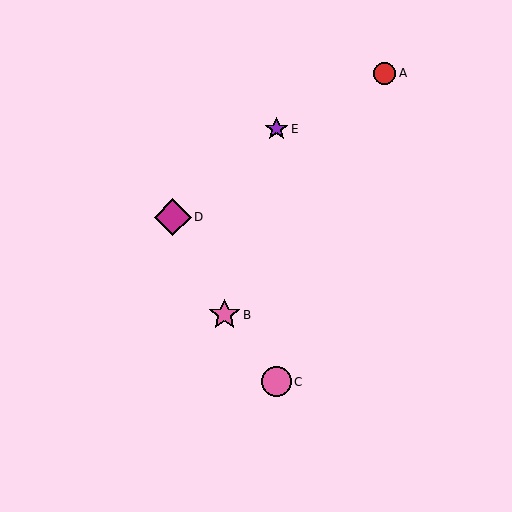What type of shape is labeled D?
Shape D is a magenta diamond.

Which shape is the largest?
The magenta diamond (labeled D) is the largest.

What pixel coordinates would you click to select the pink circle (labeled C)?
Click at (276, 382) to select the pink circle C.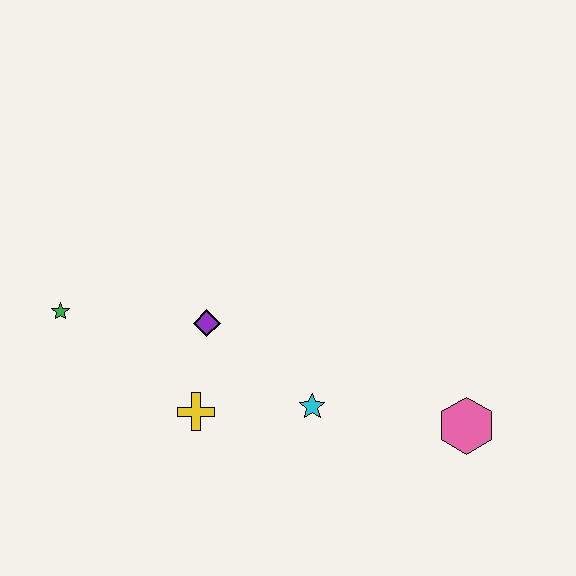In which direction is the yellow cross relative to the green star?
The yellow cross is to the right of the green star.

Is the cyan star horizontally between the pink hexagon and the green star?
Yes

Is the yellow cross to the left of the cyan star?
Yes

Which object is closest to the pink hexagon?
The cyan star is closest to the pink hexagon.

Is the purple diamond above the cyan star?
Yes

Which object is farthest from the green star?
The pink hexagon is farthest from the green star.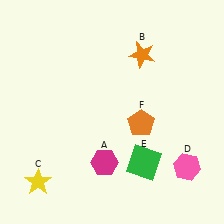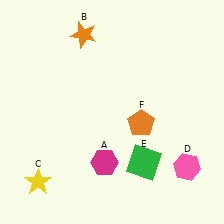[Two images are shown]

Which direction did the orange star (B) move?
The orange star (B) moved left.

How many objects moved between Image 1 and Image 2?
1 object moved between the two images.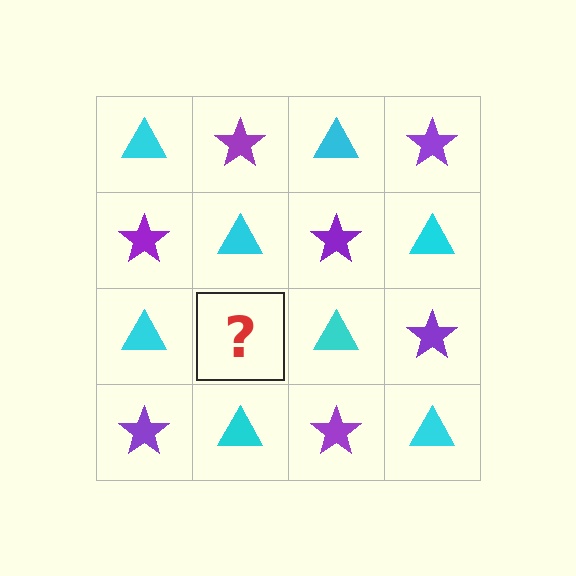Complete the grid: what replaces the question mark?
The question mark should be replaced with a purple star.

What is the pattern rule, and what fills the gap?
The rule is that it alternates cyan triangle and purple star in a checkerboard pattern. The gap should be filled with a purple star.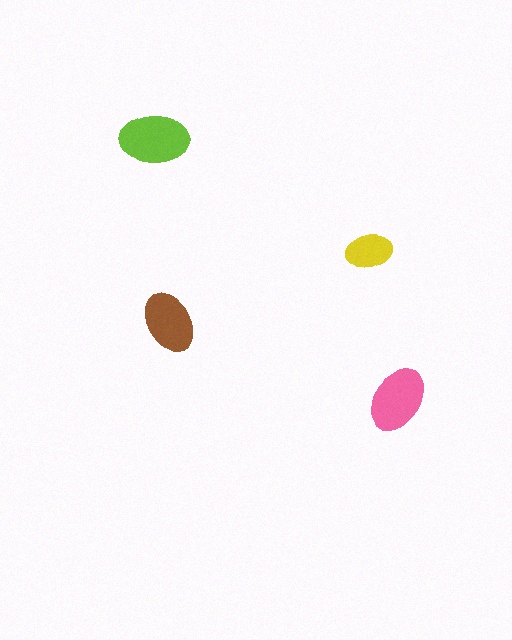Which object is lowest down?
The pink ellipse is bottommost.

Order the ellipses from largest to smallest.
the lime one, the pink one, the brown one, the yellow one.